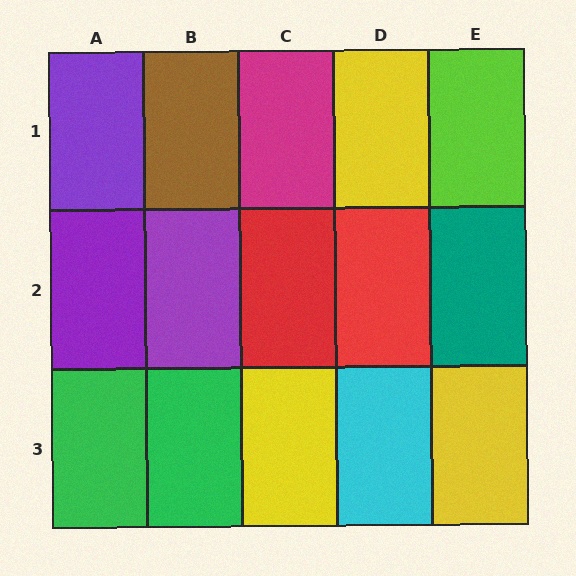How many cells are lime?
1 cell is lime.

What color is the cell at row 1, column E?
Lime.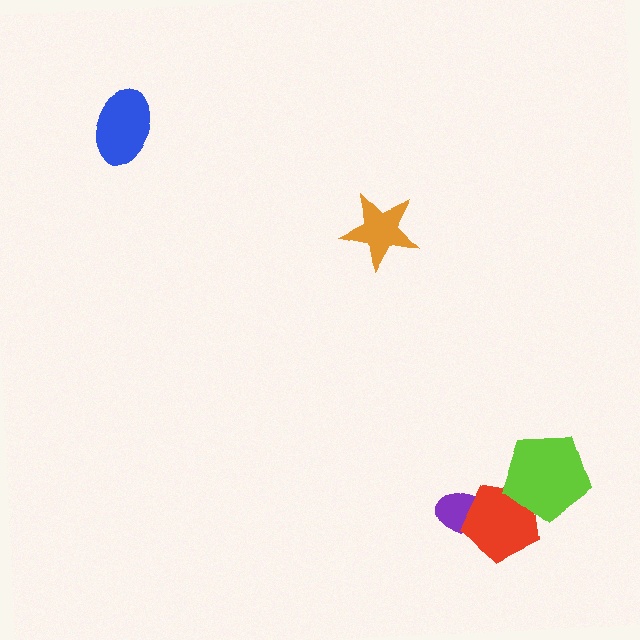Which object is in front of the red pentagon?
The lime pentagon is in front of the red pentagon.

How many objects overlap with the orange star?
0 objects overlap with the orange star.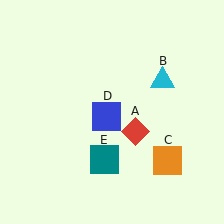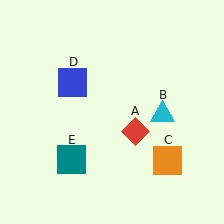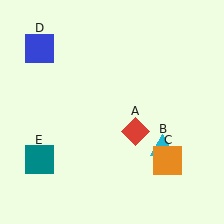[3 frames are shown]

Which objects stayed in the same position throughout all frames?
Red diamond (object A) and orange square (object C) remained stationary.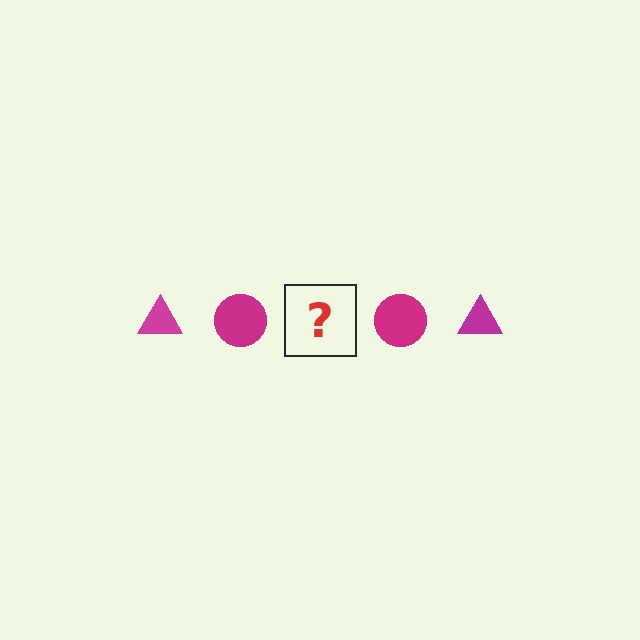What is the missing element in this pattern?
The missing element is a magenta triangle.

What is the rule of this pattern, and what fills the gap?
The rule is that the pattern cycles through triangle, circle shapes in magenta. The gap should be filled with a magenta triangle.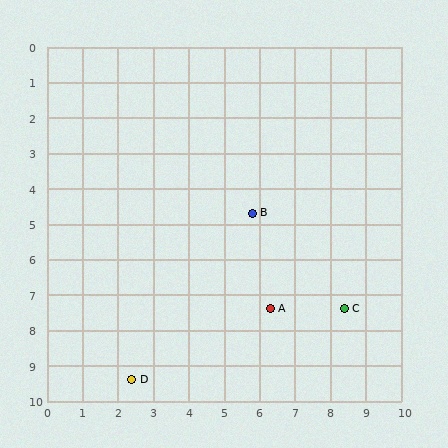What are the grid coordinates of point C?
Point C is at approximately (8.4, 7.4).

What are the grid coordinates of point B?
Point B is at approximately (5.8, 4.7).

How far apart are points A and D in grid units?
Points A and D are about 4.4 grid units apart.